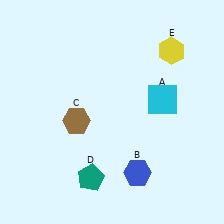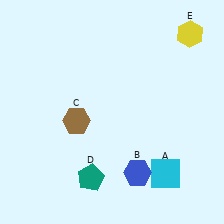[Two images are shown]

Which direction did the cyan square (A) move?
The cyan square (A) moved down.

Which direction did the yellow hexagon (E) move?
The yellow hexagon (E) moved right.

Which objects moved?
The objects that moved are: the cyan square (A), the yellow hexagon (E).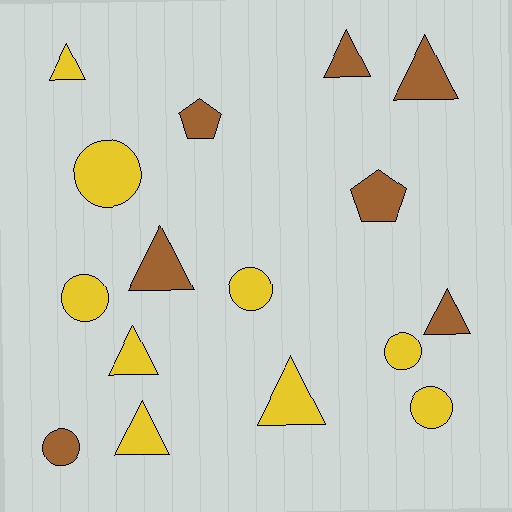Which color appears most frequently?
Yellow, with 9 objects.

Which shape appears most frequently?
Triangle, with 8 objects.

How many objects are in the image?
There are 16 objects.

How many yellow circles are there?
There are 5 yellow circles.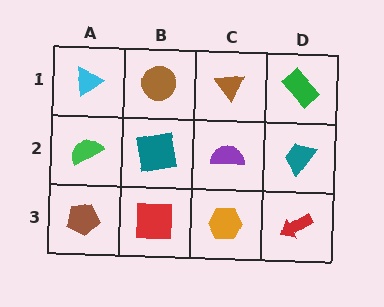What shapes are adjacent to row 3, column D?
A teal trapezoid (row 2, column D), an orange hexagon (row 3, column C).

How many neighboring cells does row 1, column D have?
2.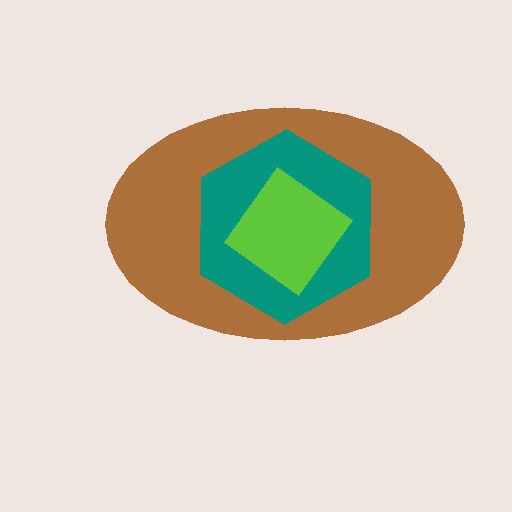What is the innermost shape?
The lime diamond.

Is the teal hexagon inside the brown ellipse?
Yes.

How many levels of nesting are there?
3.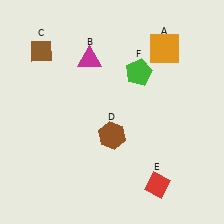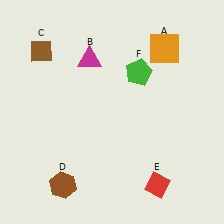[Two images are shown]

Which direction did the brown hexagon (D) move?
The brown hexagon (D) moved down.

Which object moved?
The brown hexagon (D) moved down.